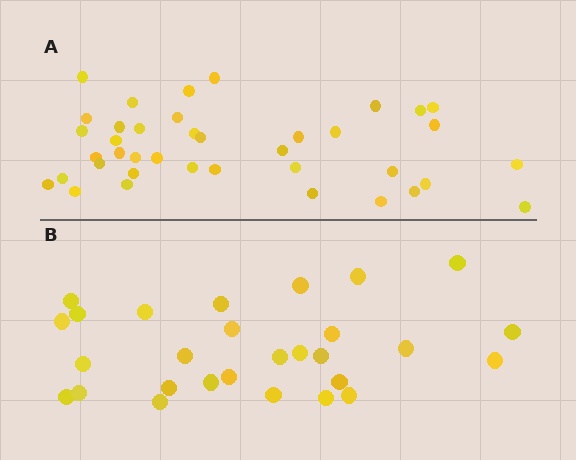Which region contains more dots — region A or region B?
Region A (the top region) has more dots.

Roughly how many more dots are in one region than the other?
Region A has roughly 12 or so more dots than region B.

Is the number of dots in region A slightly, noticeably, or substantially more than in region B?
Region A has noticeably more, but not dramatically so. The ratio is roughly 1.4 to 1.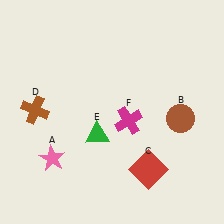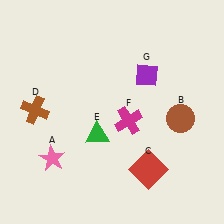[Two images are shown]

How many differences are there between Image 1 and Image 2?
There is 1 difference between the two images.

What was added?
A purple diamond (G) was added in Image 2.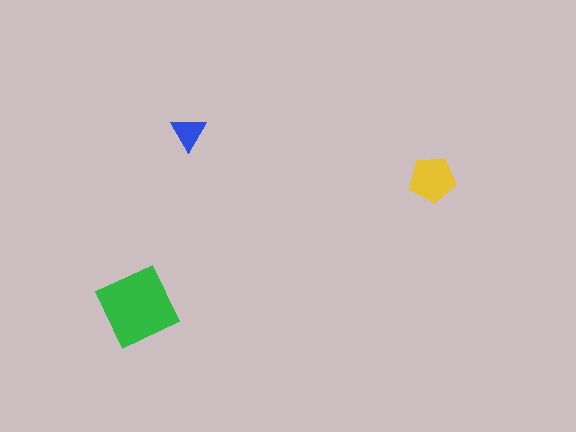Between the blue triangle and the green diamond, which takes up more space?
The green diamond.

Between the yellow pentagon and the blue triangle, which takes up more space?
The yellow pentagon.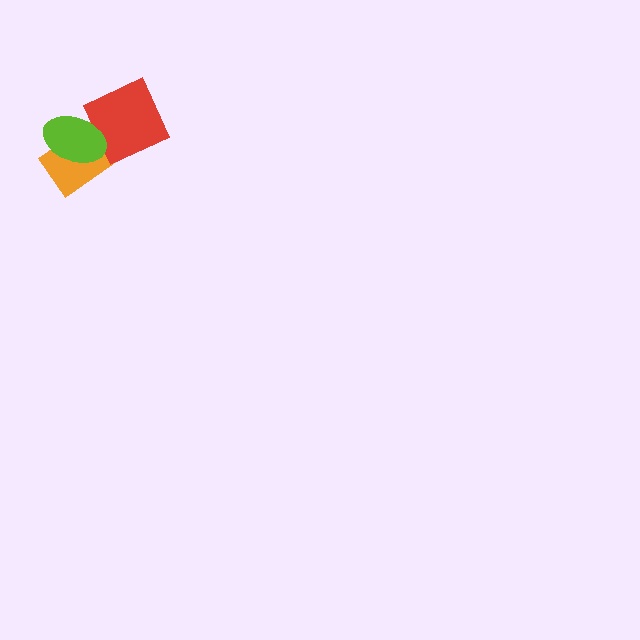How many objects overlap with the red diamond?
2 objects overlap with the red diamond.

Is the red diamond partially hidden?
Yes, it is partially covered by another shape.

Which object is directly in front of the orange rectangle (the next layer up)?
The red diamond is directly in front of the orange rectangle.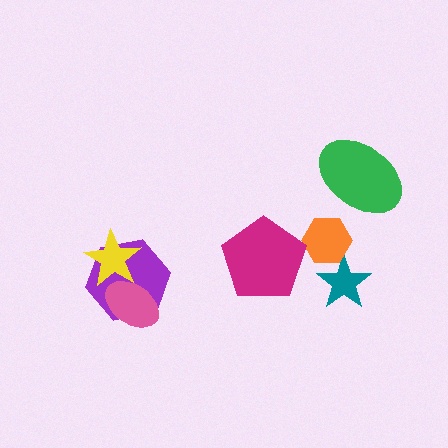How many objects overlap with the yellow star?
2 objects overlap with the yellow star.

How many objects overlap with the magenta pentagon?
0 objects overlap with the magenta pentagon.